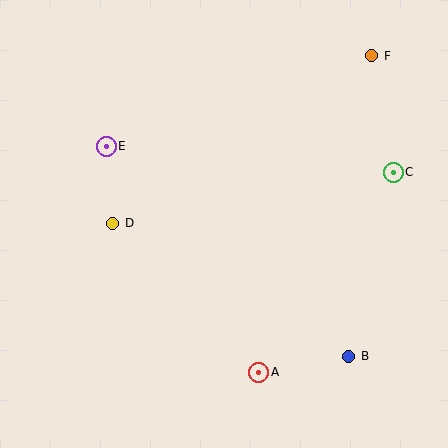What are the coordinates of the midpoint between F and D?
The midpoint between F and D is at (242, 140).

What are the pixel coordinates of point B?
Point B is at (349, 357).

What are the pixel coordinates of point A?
Point A is at (259, 372).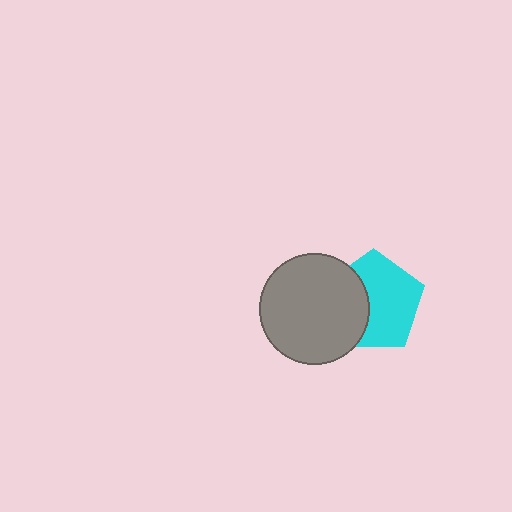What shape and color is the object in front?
The object in front is a gray circle.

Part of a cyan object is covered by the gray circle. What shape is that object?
It is a pentagon.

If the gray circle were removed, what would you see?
You would see the complete cyan pentagon.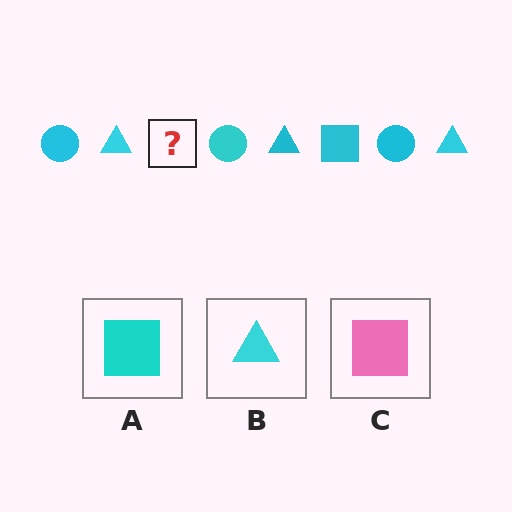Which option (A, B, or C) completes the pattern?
A.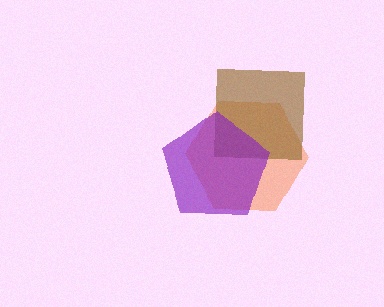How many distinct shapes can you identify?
There are 3 distinct shapes: an orange hexagon, a brown square, a purple pentagon.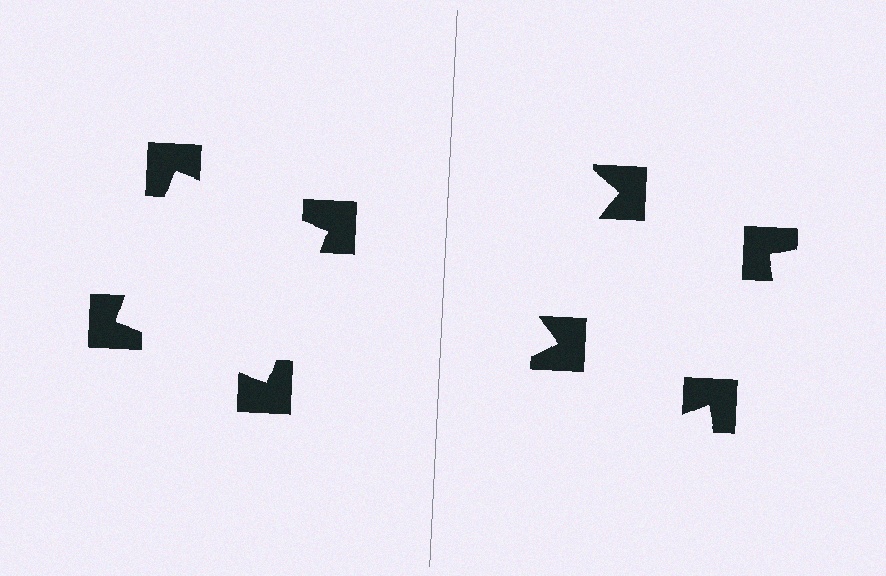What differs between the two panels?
The notched squares are positioned identically on both sides; only the wedge orientations differ. On the left they align to a square; on the right they are misaligned.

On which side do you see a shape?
An illusory square appears on the left side. On the right side the wedge cuts are rotated, so no coherent shape forms.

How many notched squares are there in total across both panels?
8 — 4 on each side.